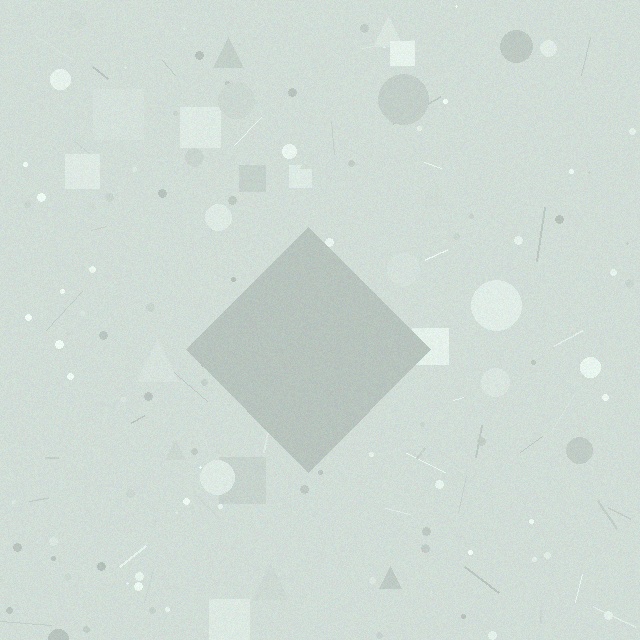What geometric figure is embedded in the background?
A diamond is embedded in the background.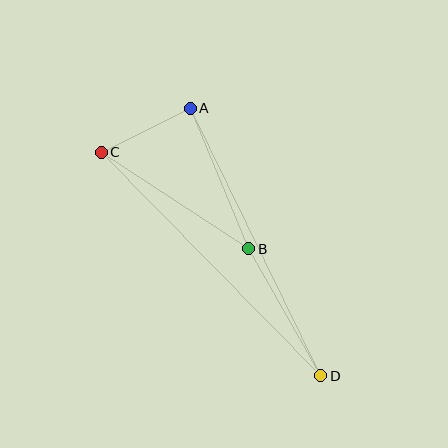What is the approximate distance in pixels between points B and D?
The distance between B and D is approximately 146 pixels.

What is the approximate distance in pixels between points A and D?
The distance between A and D is approximately 297 pixels.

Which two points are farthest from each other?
Points C and D are farthest from each other.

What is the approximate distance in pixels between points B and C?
The distance between B and C is approximately 176 pixels.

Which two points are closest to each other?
Points A and C are closest to each other.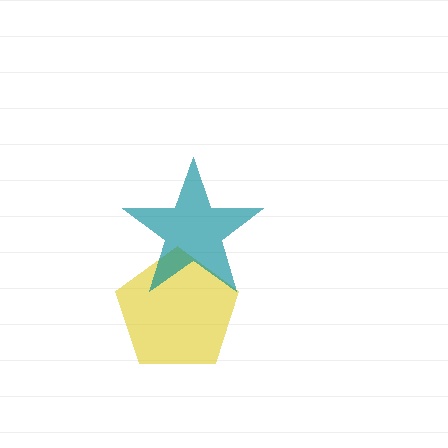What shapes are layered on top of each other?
The layered shapes are: a yellow pentagon, a teal star.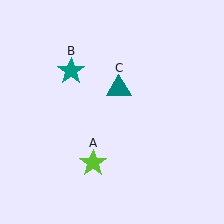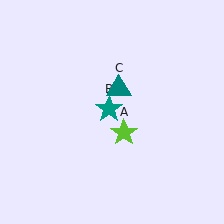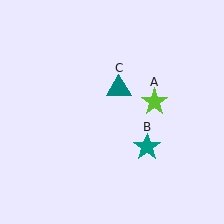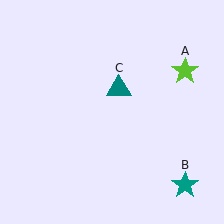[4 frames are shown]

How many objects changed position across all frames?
2 objects changed position: lime star (object A), teal star (object B).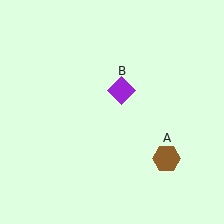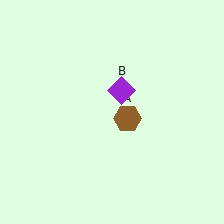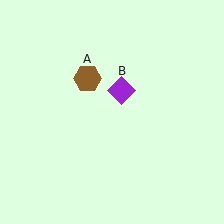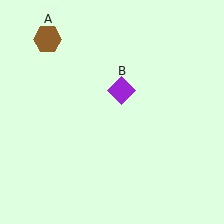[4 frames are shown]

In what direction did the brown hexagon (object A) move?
The brown hexagon (object A) moved up and to the left.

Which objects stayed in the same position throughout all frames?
Purple diamond (object B) remained stationary.